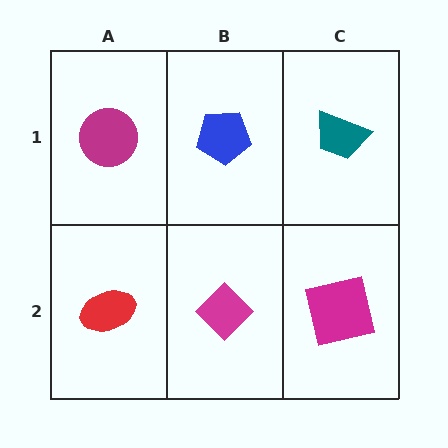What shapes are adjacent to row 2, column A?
A magenta circle (row 1, column A), a magenta diamond (row 2, column B).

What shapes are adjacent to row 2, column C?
A teal trapezoid (row 1, column C), a magenta diamond (row 2, column B).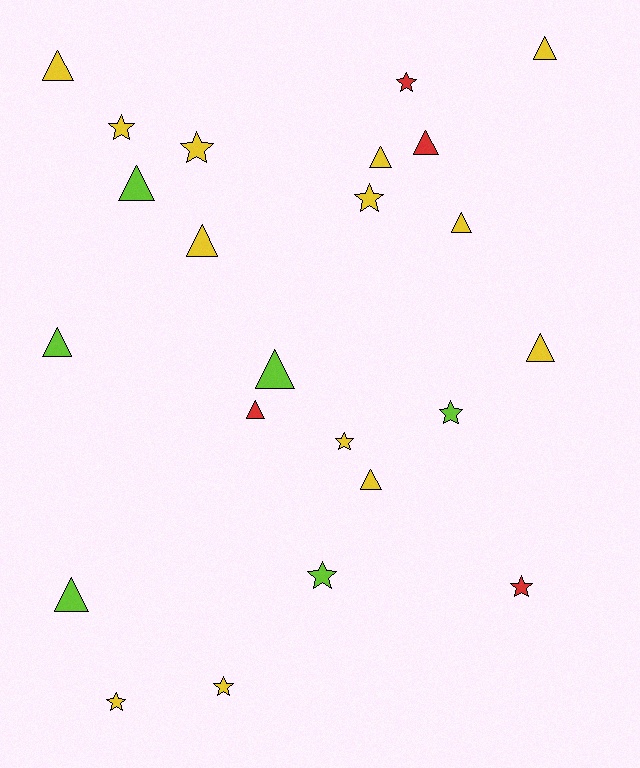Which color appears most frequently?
Yellow, with 13 objects.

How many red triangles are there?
There are 2 red triangles.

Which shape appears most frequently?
Triangle, with 13 objects.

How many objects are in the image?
There are 23 objects.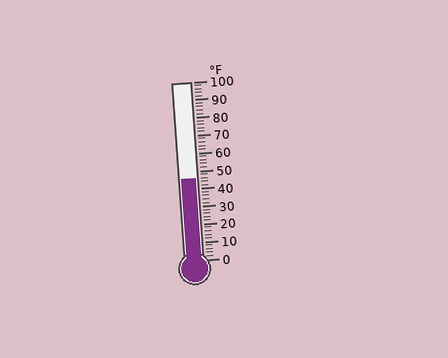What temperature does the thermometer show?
The thermometer shows approximately 46°F.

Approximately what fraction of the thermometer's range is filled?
The thermometer is filled to approximately 45% of its range.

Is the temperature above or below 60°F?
The temperature is below 60°F.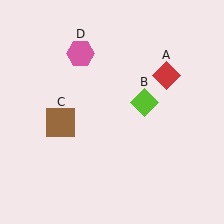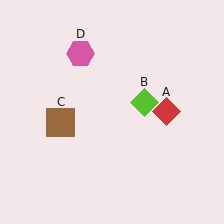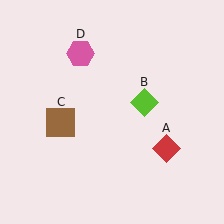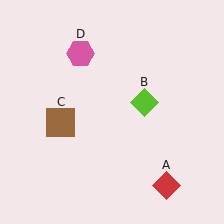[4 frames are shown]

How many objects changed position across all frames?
1 object changed position: red diamond (object A).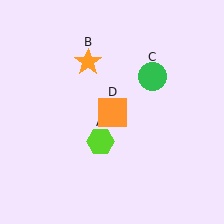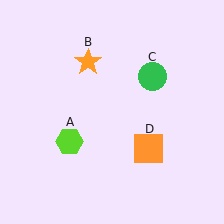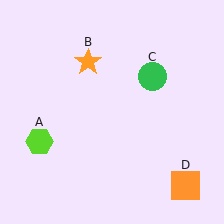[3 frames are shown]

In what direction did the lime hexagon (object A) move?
The lime hexagon (object A) moved left.